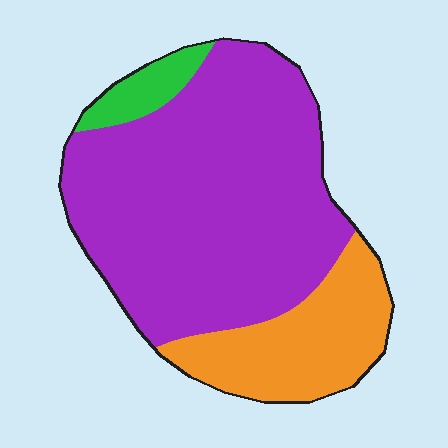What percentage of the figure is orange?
Orange takes up less than a quarter of the figure.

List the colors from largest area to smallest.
From largest to smallest: purple, orange, green.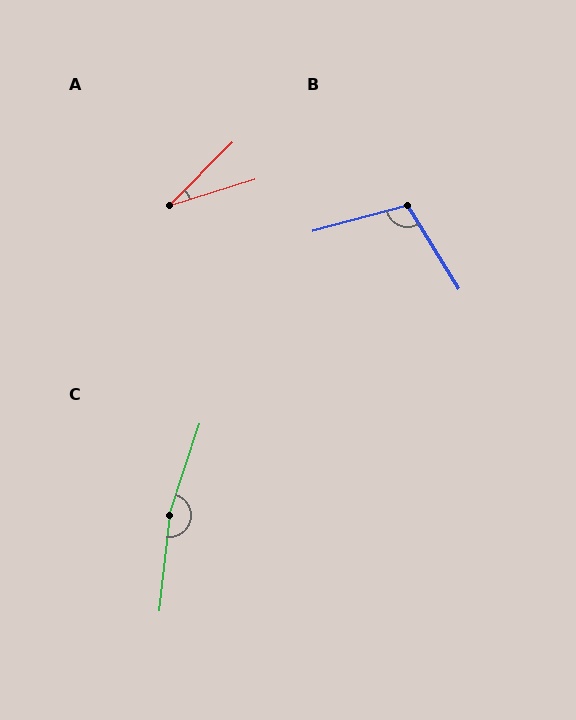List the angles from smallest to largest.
A (28°), B (106°), C (168°).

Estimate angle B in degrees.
Approximately 106 degrees.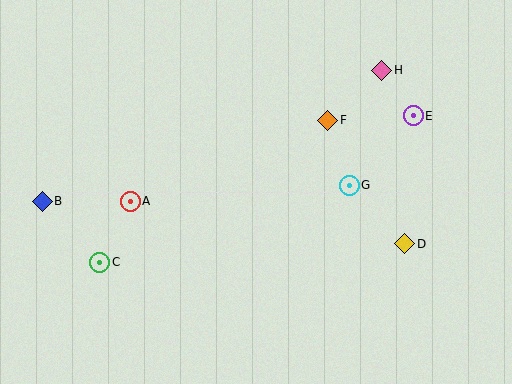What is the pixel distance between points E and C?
The distance between E and C is 346 pixels.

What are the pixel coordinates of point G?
Point G is at (349, 185).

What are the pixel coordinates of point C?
Point C is at (100, 262).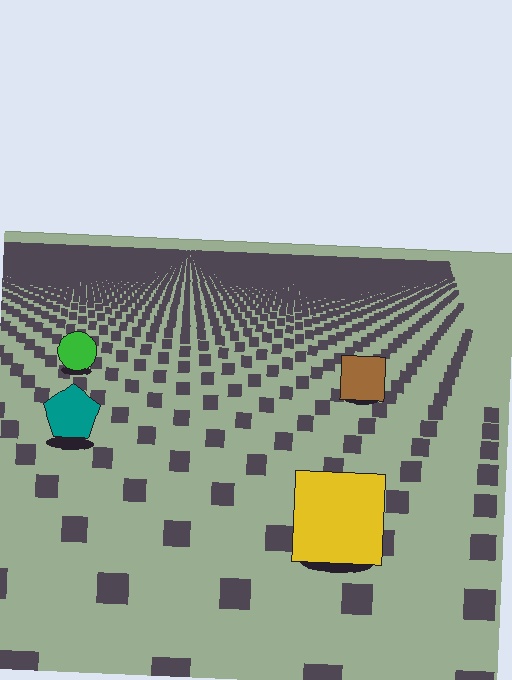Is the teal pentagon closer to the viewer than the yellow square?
No. The yellow square is closer — you can tell from the texture gradient: the ground texture is coarser near it.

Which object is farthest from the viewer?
The green circle is farthest from the viewer. It appears smaller and the ground texture around it is denser.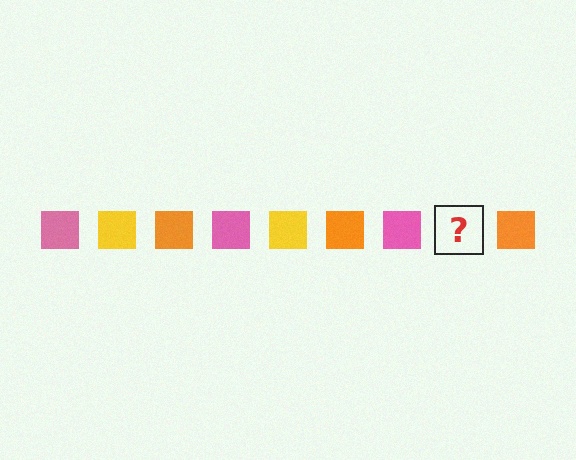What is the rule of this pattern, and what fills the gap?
The rule is that the pattern cycles through pink, yellow, orange squares. The gap should be filled with a yellow square.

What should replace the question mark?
The question mark should be replaced with a yellow square.